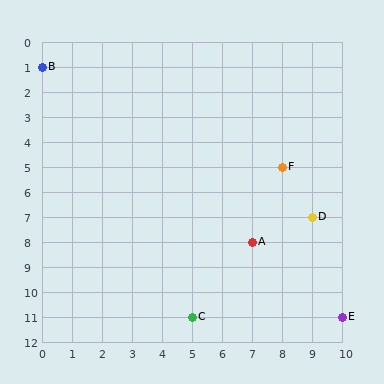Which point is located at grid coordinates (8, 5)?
Point F is at (8, 5).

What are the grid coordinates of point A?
Point A is at grid coordinates (7, 8).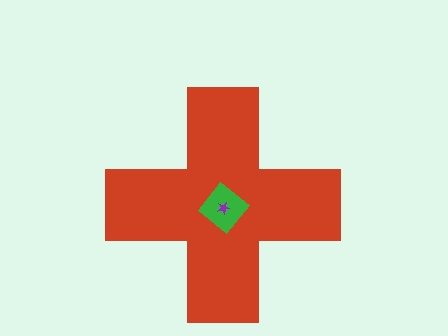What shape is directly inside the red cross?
The green diamond.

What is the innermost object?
The purple star.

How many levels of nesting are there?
3.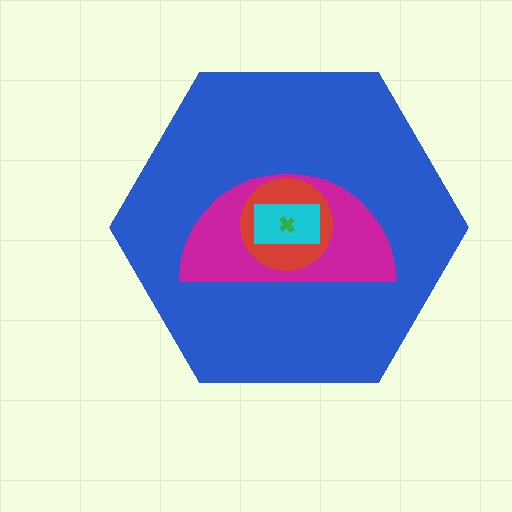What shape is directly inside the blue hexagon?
The magenta semicircle.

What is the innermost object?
The green cross.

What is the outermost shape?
The blue hexagon.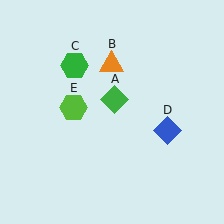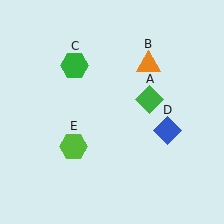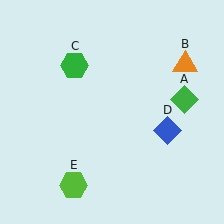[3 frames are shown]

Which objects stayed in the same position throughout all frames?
Green hexagon (object C) and blue diamond (object D) remained stationary.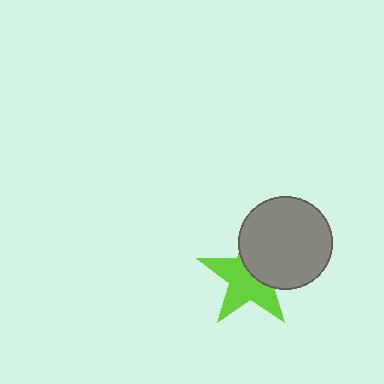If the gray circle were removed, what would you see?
You would see the complete lime star.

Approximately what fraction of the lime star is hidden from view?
Roughly 41% of the lime star is hidden behind the gray circle.